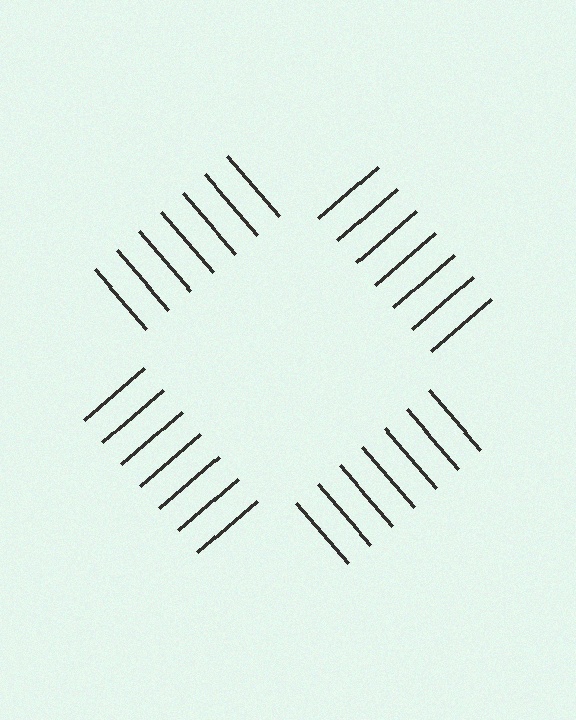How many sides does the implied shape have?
4 sides — the line-ends trace a square.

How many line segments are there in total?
28 — 7 along each of the 4 edges.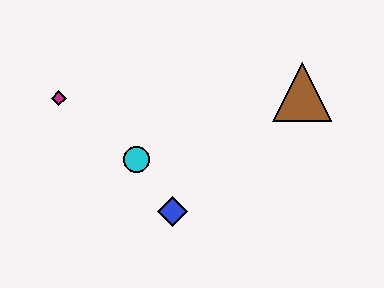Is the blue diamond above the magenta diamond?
No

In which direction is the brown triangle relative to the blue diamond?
The brown triangle is to the right of the blue diamond.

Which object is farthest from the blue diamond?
The brown triangle is farthest from the blue diamond.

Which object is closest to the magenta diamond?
The cyan circle is closest to the magenta diamond.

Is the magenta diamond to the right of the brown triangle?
No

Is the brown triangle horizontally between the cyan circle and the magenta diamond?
No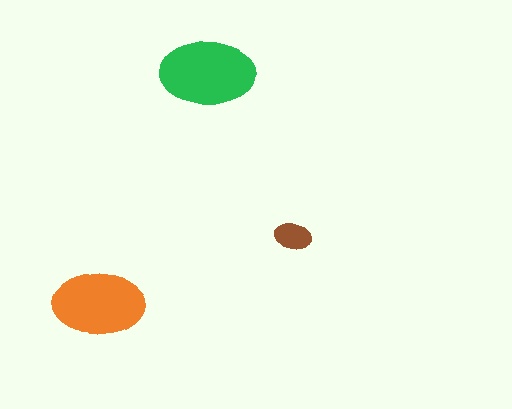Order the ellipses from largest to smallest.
the green one, the orange one, the brown one.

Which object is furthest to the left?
The orange ellipse is leftmost.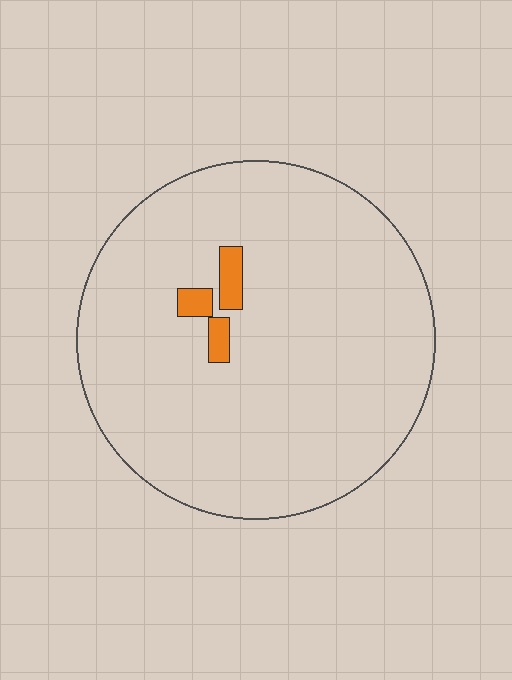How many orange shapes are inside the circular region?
3.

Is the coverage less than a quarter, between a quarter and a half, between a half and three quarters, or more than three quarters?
Less than a quarter.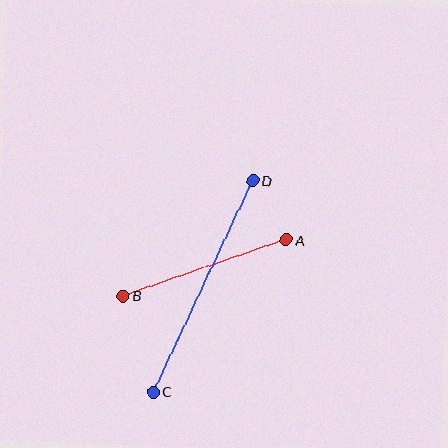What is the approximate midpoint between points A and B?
The midpoint is at approximately (205, 268) pixels.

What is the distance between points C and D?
The distance is approximately 234 pixels.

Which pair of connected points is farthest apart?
Points C and D are farthest apart.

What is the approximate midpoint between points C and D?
The midpoint is at approximately (203, 286) pixels.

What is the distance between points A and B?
The distance is approximately 172 pixels.